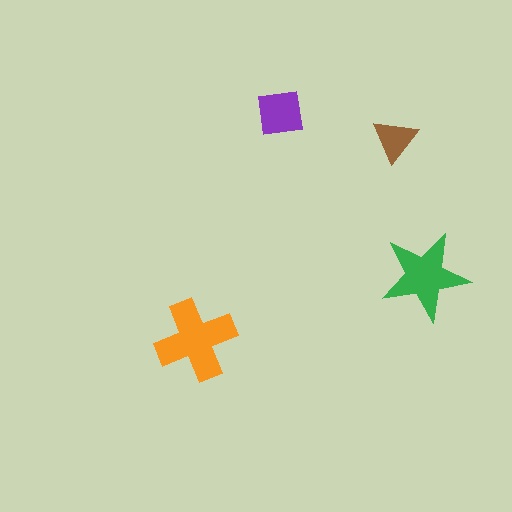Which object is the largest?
The orange cross.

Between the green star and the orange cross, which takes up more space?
The orange cross.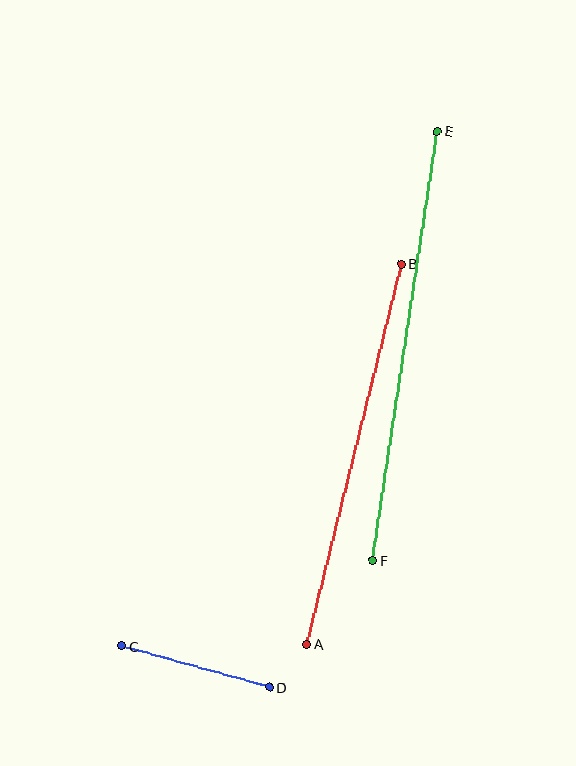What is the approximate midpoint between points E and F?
The midpoint is at approximately (405, 346) pixels.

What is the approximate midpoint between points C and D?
The midpoint is at approximately (196, 667) pixels.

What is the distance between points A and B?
The distance is approximately 392 pixels.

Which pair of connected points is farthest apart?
Points E and F are farthest apart.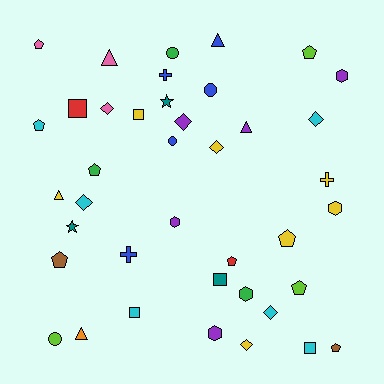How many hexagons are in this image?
There are 5 hexagons.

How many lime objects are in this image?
There are 3 lime objects.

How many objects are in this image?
There are 40 objects.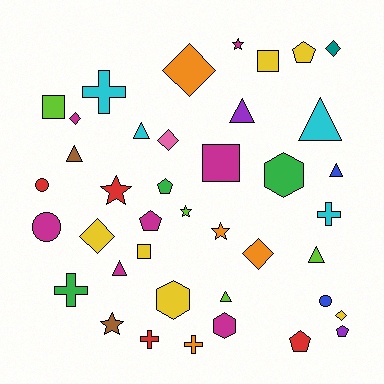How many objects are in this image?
There are 40 objects.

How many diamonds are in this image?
There are 7 diamonds.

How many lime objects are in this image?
There are 4 lime objects.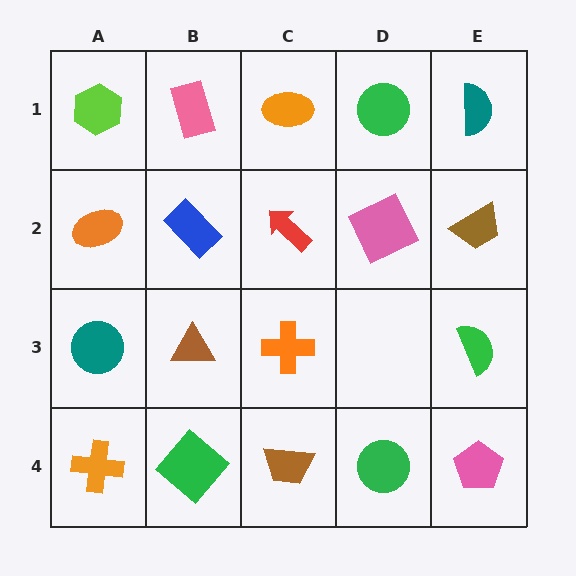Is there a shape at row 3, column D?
No, that cell is empty.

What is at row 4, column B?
A green diamond.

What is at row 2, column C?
A red arrow.